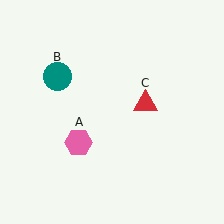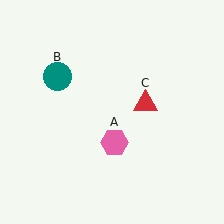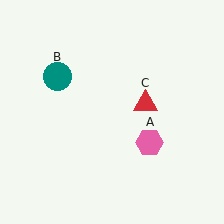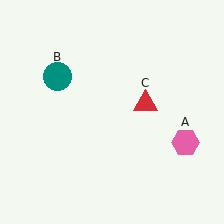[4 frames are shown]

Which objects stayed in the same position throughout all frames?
Teal circle (object B) and red triangle (object C) remained stationary.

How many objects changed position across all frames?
1 object changed position: pink hexagon (object A).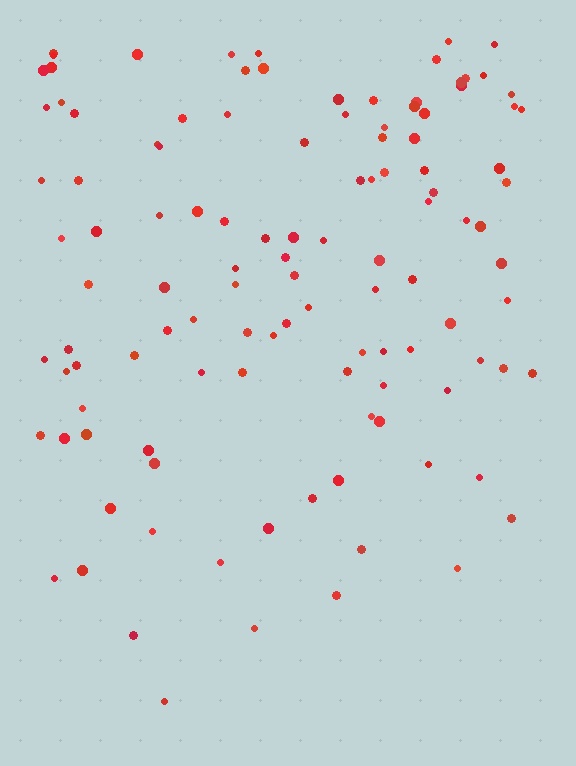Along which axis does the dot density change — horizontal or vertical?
Vertical.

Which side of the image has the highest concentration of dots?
The top.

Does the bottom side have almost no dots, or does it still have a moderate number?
Still a moderate number, just noticeably fewer than the top.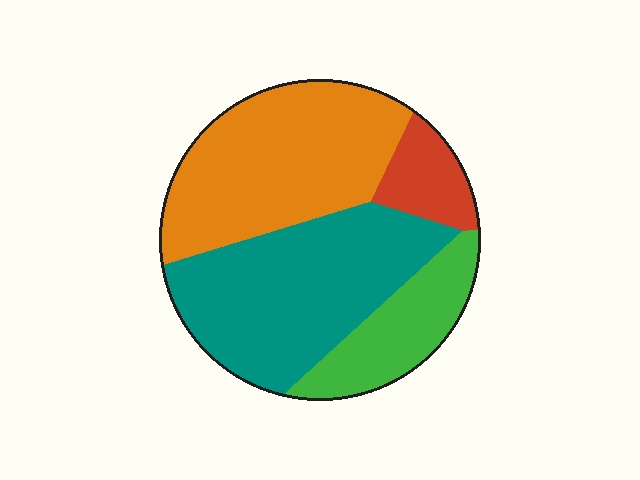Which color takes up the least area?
Red, at roughly 10%.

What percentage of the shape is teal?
Teal covers 38% of the shape.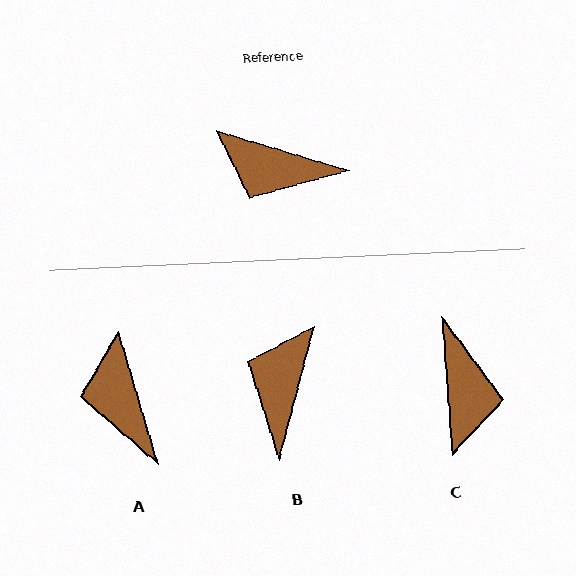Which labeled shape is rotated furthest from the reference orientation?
C, about 111 degrees away.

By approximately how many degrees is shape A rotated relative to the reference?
Approximately 57 degrees clockwise.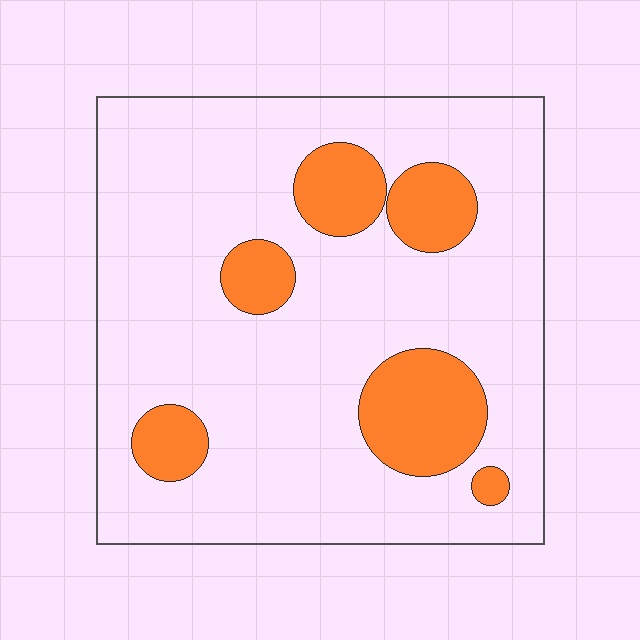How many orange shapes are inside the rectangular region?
6.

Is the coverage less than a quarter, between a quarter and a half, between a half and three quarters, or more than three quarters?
Less than a quarter.